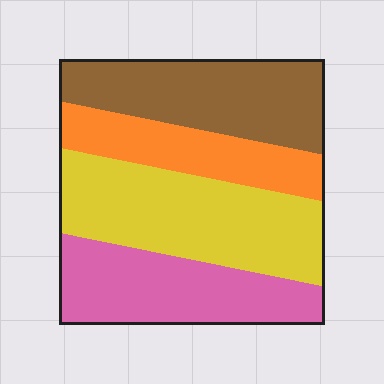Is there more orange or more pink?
Pink.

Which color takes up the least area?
Orange, at roughly 20%.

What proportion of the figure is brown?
Brown takes up between a quarter and a half of the figure.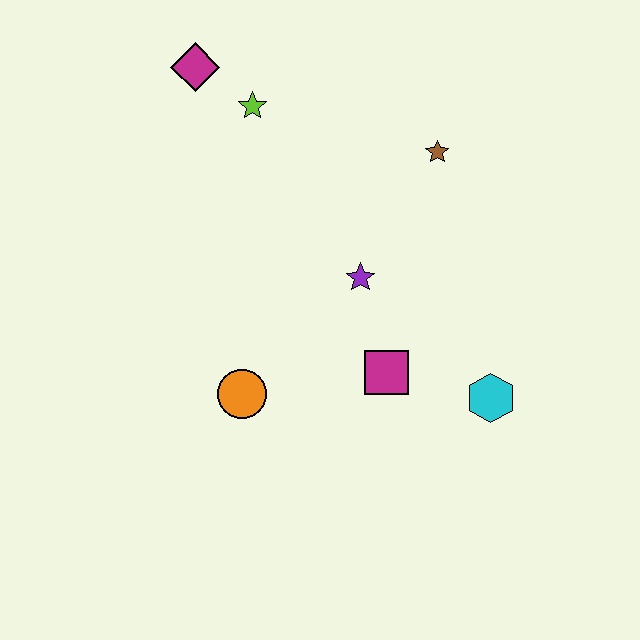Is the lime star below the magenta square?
No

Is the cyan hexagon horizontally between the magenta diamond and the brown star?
No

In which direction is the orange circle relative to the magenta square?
The orange circle is to the left of the magenta square.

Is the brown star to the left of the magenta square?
No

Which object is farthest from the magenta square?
The magenta diamond is farthest from the magenta square.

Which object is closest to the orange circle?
The magenta square is closest to the orange circle.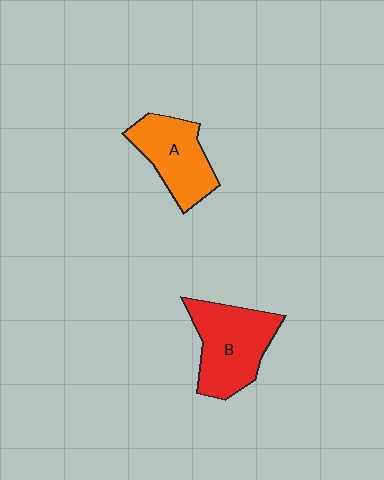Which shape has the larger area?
Shape B (red).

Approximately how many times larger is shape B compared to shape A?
Approximately 1.2 times.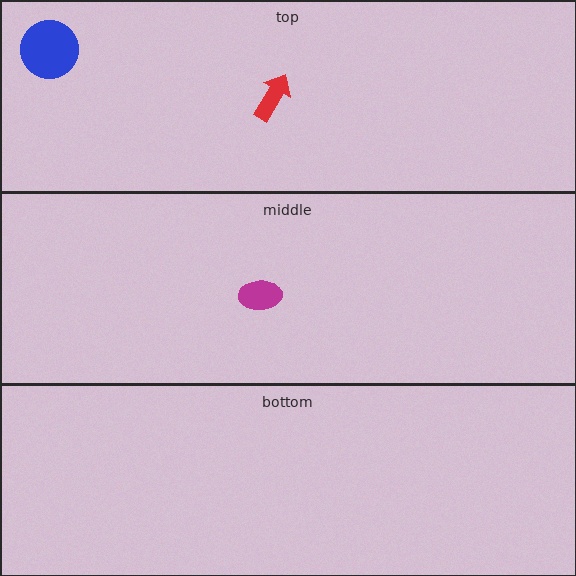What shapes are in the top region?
The blue circle, the red arrow.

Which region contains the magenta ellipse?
The middle region.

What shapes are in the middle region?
The magenta ellipse.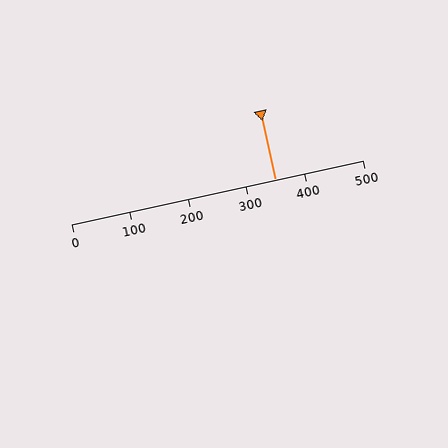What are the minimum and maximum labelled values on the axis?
The axis runs from 0 to 500.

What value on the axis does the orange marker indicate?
The marker indicates approximately 350.